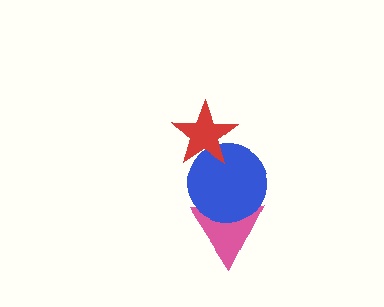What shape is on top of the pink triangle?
The blue circle is on top of the pink triangle.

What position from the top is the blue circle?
The blue circle is 2nd from the top.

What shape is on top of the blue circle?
The red star is on top of the blue circle.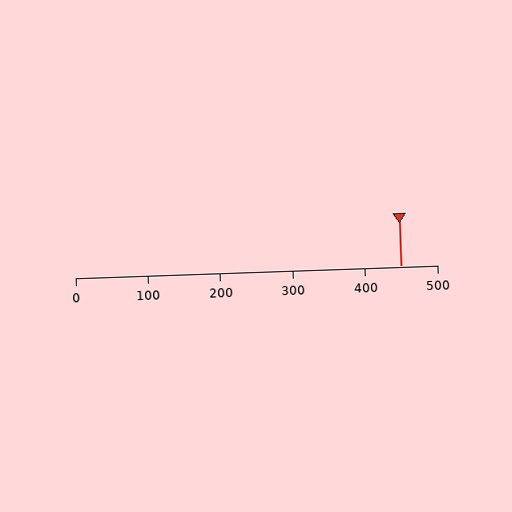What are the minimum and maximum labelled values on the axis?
The axis runs from 0 to 500.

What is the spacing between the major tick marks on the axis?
The major ticks are spaced 100 apart.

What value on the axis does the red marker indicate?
The marker indicates approximately 450.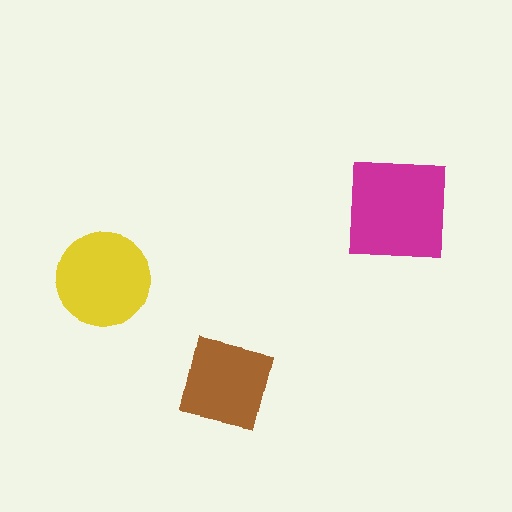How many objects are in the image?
There are 3 objects in the image.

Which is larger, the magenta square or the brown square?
The magenta square.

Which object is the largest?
The magenta square.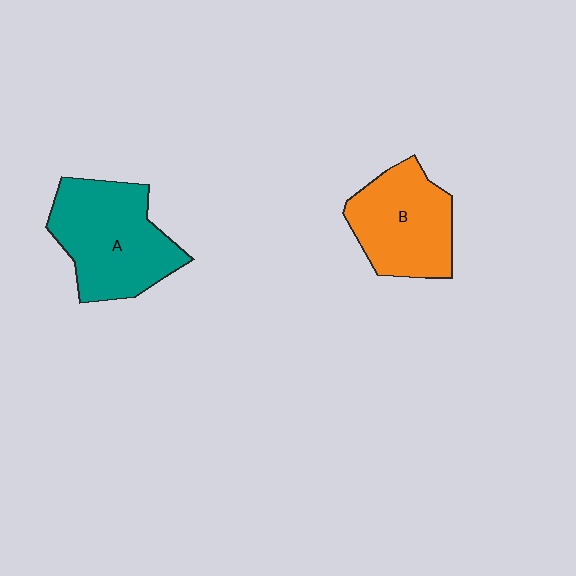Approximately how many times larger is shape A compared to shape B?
Approximately 1.2 times.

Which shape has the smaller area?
Shape B (orange).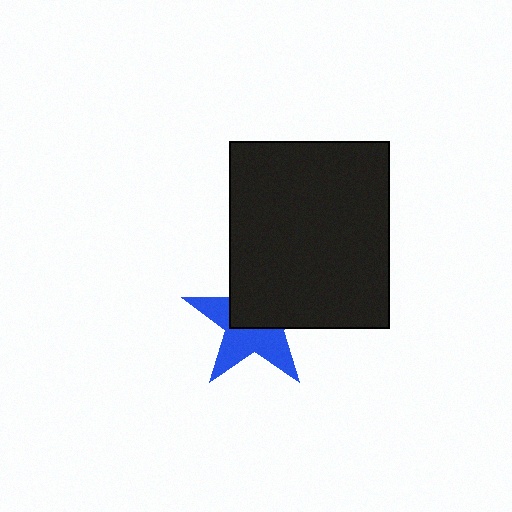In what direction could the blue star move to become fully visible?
The blue star could move toward the lower-left. That would shift it out from behind the black rectangle entirely.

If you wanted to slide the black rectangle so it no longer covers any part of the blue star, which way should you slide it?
Slide it toward the upper-right — that is the most direct way to separate the two shapes.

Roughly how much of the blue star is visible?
About half of it is visible (roughly 50%).